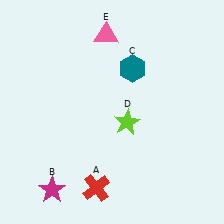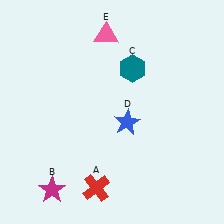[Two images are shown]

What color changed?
The star (D) changed from lime in Image 1 to blue in Image 2.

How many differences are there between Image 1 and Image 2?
There is 1 difference between the two images.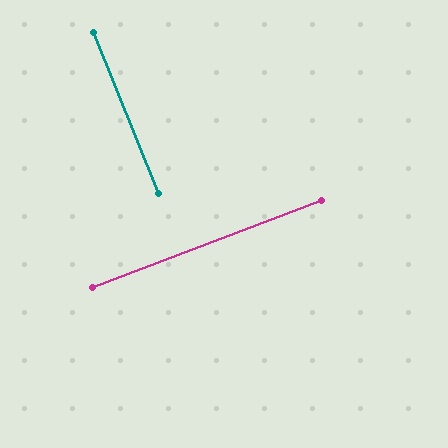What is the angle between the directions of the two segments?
Approximately 89 degrees.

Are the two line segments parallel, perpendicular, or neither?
Perpendicular — they meet at approximately 89°.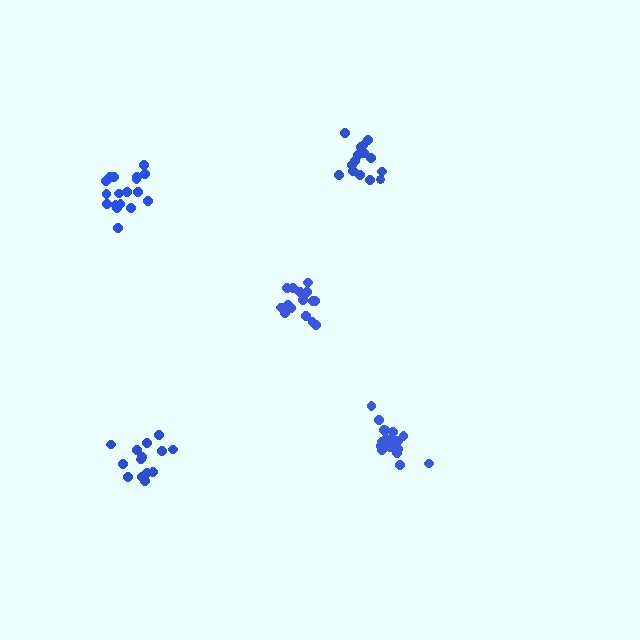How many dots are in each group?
Group 1: 16 dots, Group 2: 14 dots, Group 3: 20 dots, Group 4: 18 dots, Group 5: 15 dots (83 total).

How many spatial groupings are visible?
There are 5 spatial groupings.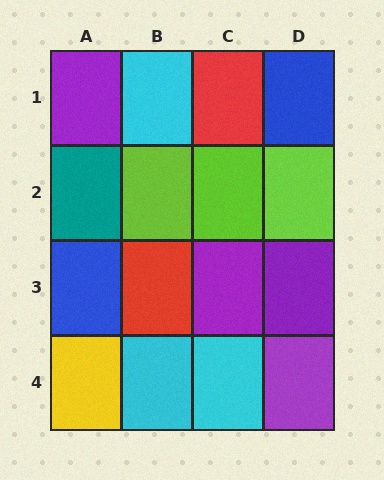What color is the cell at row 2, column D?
Lime.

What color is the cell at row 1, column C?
Red.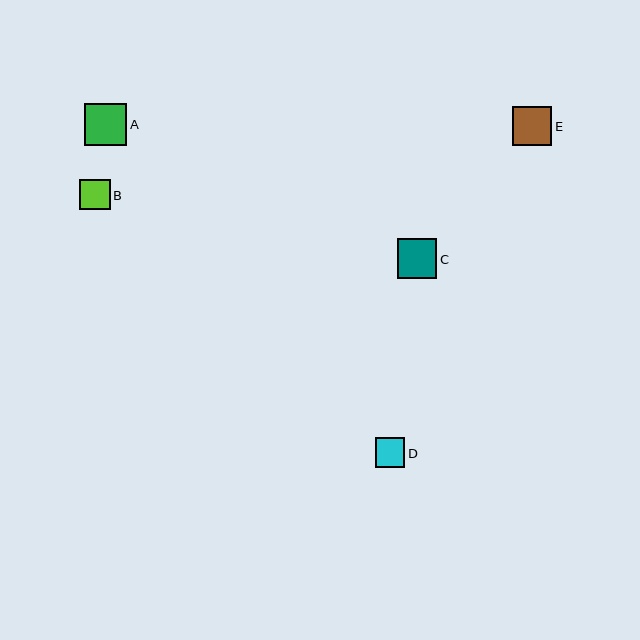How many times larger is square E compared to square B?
Square E is approximately 1.3 times the size of square B.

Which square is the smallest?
Square D is the smallest with a size of approximately 30 pixels.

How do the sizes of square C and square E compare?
Square C and square E are approximately the same size.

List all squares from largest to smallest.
From largest to smallest: A, C, E, B, D.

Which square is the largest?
Square A is the largest with a size of approximately 42 pixels.